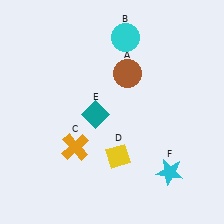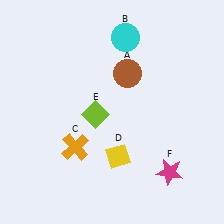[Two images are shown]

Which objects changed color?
E changed from teal to lime. F changed from cyan to magenta.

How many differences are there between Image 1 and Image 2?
There are 2 differences between the two images.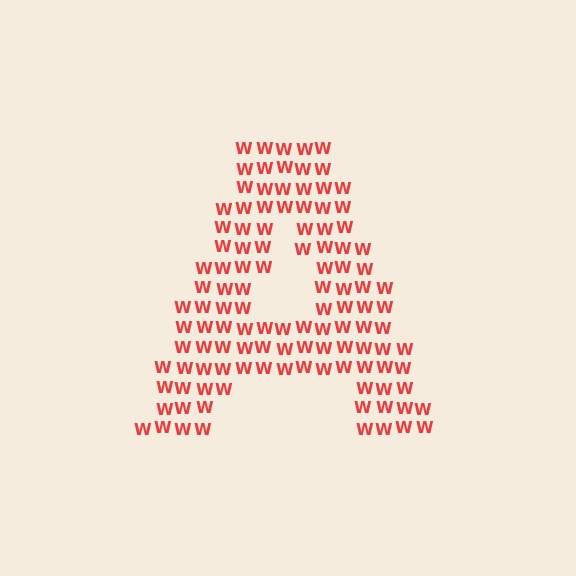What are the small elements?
The small elements are letter W's.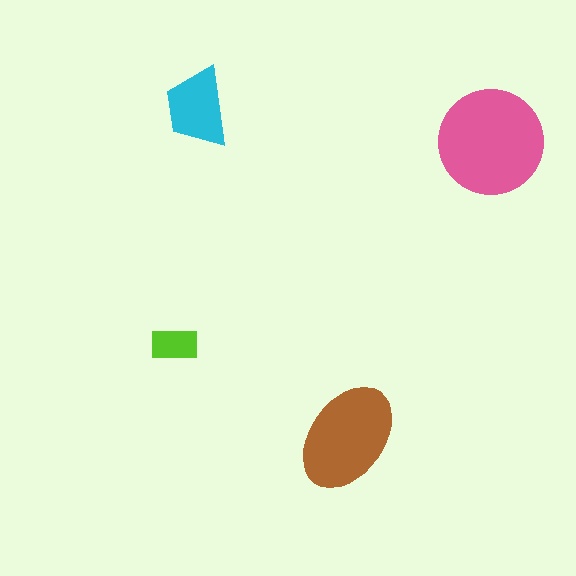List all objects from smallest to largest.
The lime rectangle, the cyan trapezoid, the brown ellipse, the pink circle.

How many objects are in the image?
There are 4 objects in the image.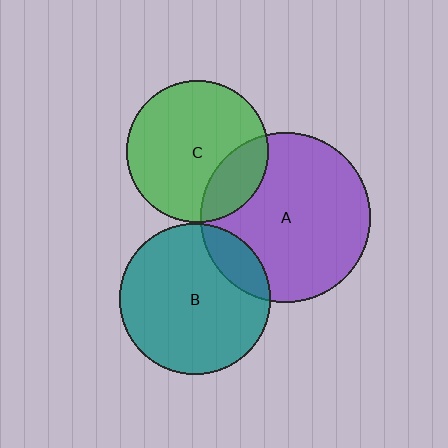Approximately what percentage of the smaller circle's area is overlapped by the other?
Approximately 15%.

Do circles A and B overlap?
Yes.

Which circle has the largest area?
Circle A (purple).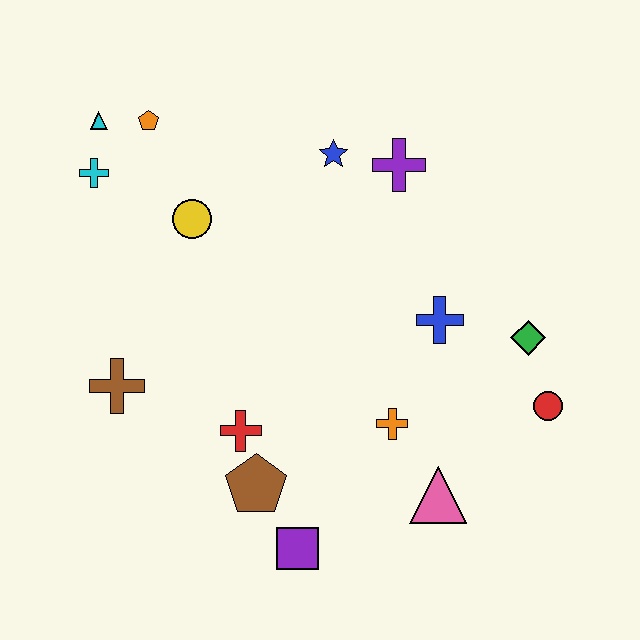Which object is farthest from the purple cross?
The purple square is farthest from the purple cross.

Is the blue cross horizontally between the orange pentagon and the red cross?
No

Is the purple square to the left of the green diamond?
Yes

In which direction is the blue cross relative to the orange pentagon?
The blue cross is to the right of the orange pentagon.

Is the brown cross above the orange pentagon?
No